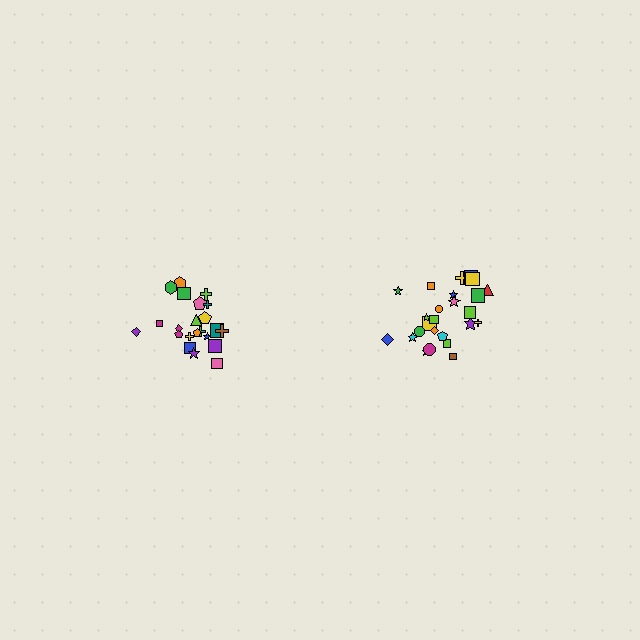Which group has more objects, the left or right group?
The right group.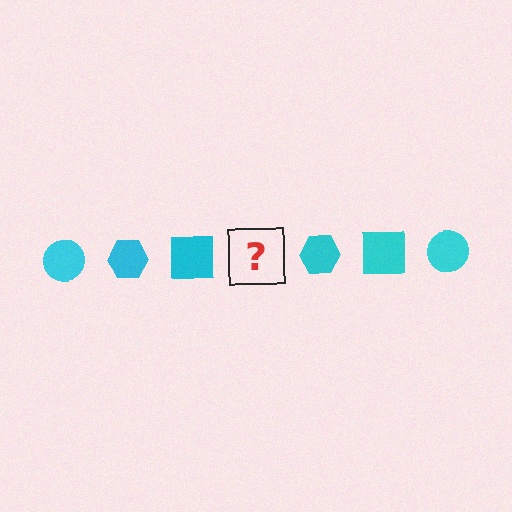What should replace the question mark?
The question mark should be replaced with a cyan circle.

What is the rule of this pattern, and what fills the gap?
The rule is that the pattern cycles through circle, hexagon, square shapes in cyan. The gap should be filled with a cyan circle.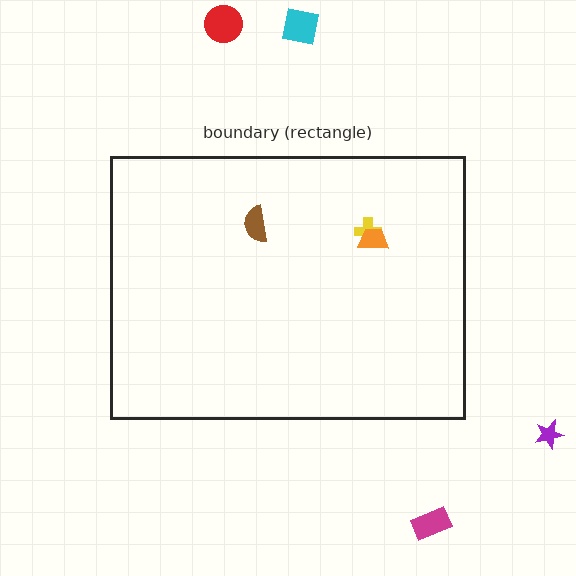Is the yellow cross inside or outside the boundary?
Inside.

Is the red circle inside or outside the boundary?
Outside.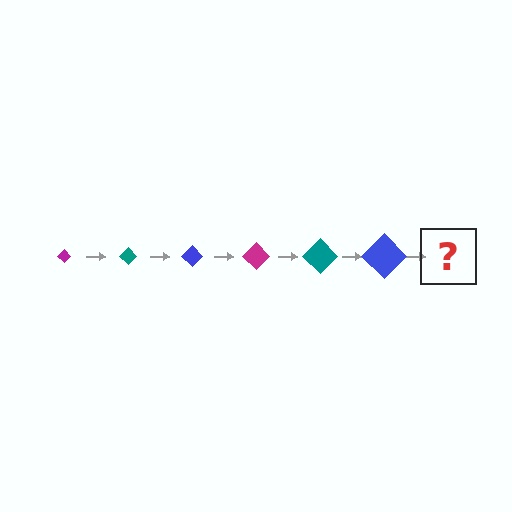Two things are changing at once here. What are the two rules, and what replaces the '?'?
The two rules are that the diamond grows larger each step and the color cycles through magenta, teal, and blue. The '?' should be a magenta diamond, larger than the previous one.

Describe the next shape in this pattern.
It should be a magenta diamond, larger than the previous one.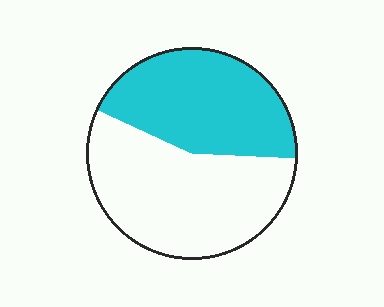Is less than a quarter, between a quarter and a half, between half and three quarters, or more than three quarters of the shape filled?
Between a quarter and a half.